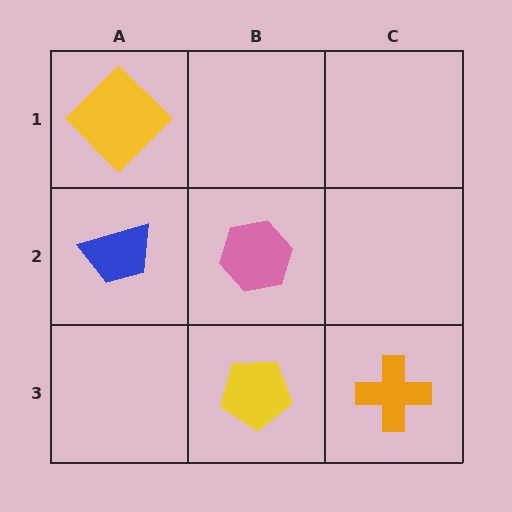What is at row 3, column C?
An orange cross.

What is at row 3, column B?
A yellow pentagon.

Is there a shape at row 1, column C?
No, that cell is empty.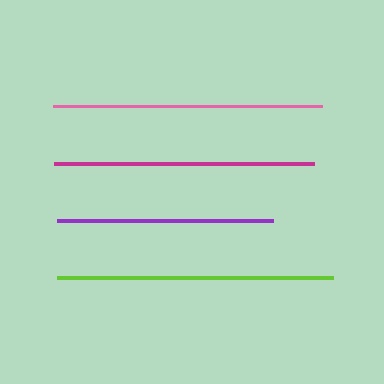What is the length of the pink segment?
The pink segment is approximately 269 pixels long.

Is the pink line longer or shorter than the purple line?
The pink line is longer than the purple line.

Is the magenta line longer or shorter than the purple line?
The magenta line is longer than the purple line.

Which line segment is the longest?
The lime line is the longest at approximately 277 pixels.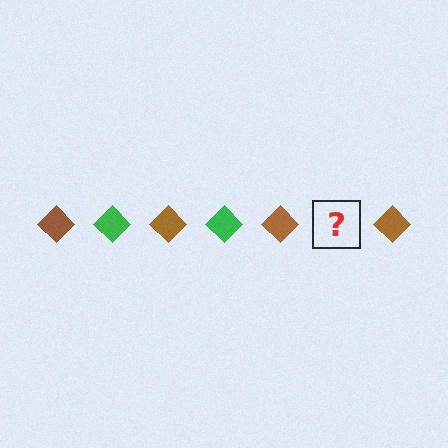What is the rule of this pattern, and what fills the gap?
The rule is that the pattern cycles through brown, green diamonds. The gap should be filled with a green diamond.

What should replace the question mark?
The question mark should be replaced with a green diamond.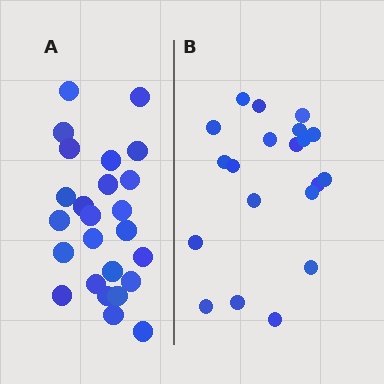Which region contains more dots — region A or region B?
Region A (the left region) has more dots.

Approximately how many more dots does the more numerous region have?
Region A has about 5 more dots than region B.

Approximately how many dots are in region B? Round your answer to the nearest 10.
About 20 dots.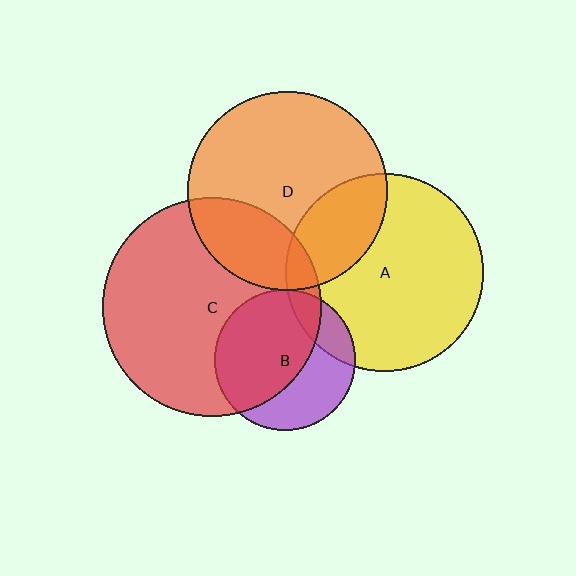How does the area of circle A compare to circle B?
Approximately 2.0 times.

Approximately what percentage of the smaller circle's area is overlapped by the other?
Approximately 60%.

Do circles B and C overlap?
Yes.